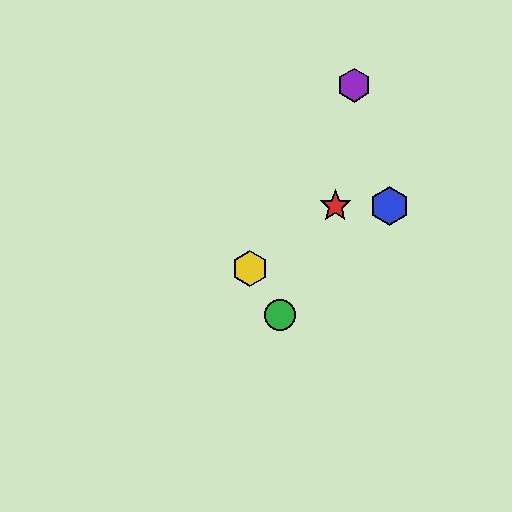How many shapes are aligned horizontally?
2 shapes (the red star, the blue hexagon) are aligned horizontally.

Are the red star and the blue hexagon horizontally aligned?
Yes, both are at y≈206.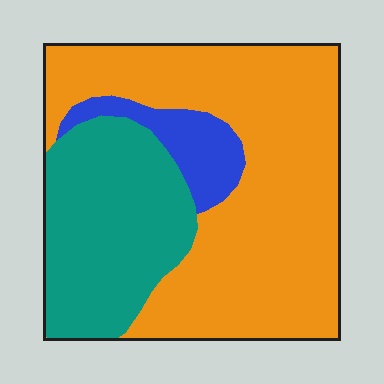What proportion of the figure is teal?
Teal covers roughly 30% of the figure.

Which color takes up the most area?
Orange, at roughly 60%.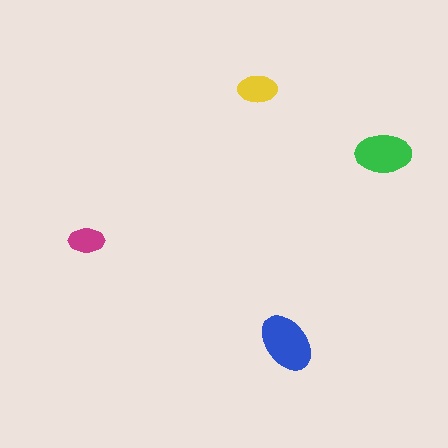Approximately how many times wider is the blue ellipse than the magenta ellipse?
About 1.5 times wider.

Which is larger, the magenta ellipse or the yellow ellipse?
The yellow one.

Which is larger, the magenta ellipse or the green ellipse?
The green one.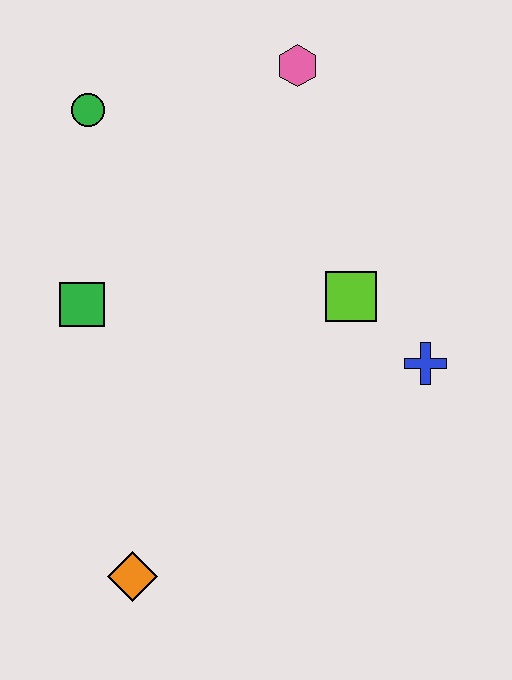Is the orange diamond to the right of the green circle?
Yes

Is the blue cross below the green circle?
Yes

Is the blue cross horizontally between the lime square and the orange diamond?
No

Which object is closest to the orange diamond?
The green square is closest to the orange diamond.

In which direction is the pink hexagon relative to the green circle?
The pink hexagon is to the right of the green circle.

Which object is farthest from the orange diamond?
The pink hexagon is farthest from the orange diamond.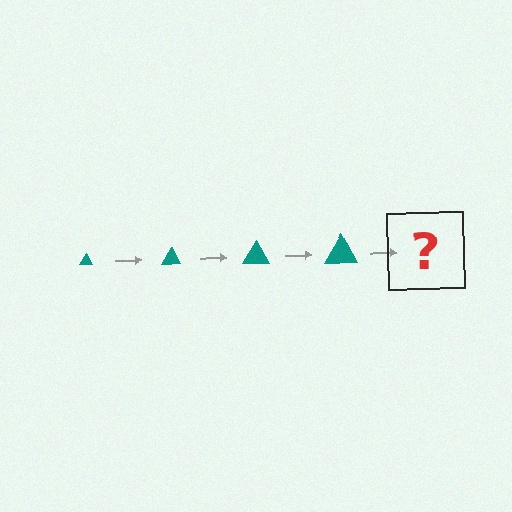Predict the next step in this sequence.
The next step is a teal triangle, larger than the previous one.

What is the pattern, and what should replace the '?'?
The pattern is that the triangle gets progressively larger each step. The '?' should be a teal triangle, larger than the previous one.